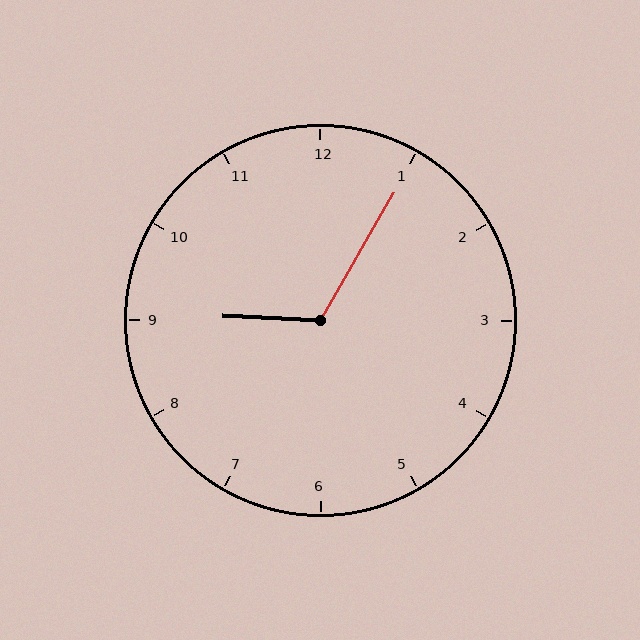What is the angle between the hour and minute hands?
Approximately 118 degrees.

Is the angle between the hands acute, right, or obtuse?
It is obtuse.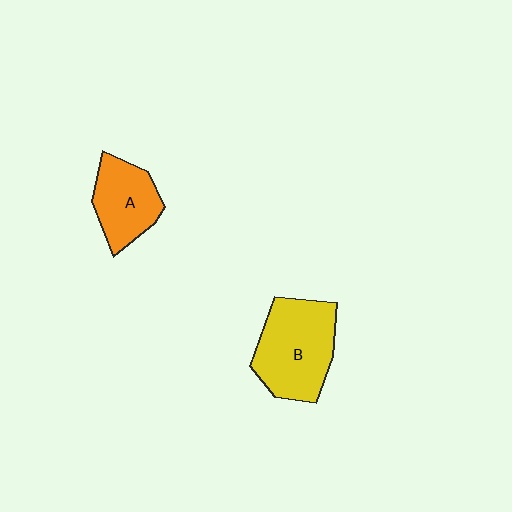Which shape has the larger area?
Shape B (yellow).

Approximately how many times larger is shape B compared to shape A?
Approximately 1.5 times.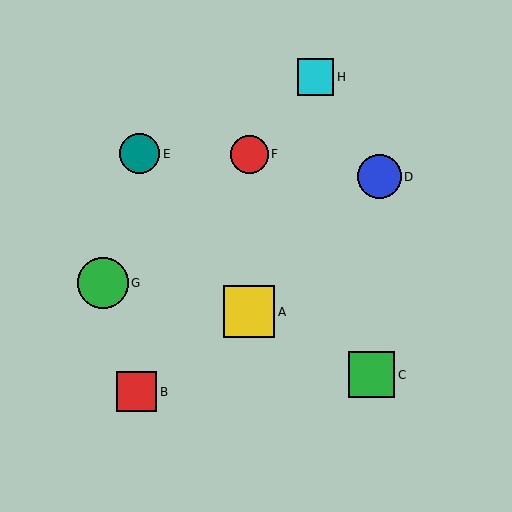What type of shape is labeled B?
Shape B is a red square.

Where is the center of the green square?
The center of the green square is at (372, 375).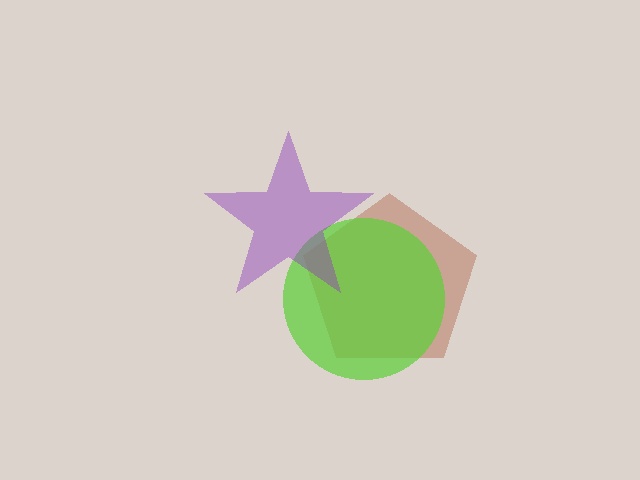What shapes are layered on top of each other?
The layered shapes are: a brown pentagon, a lime circle, a purple star.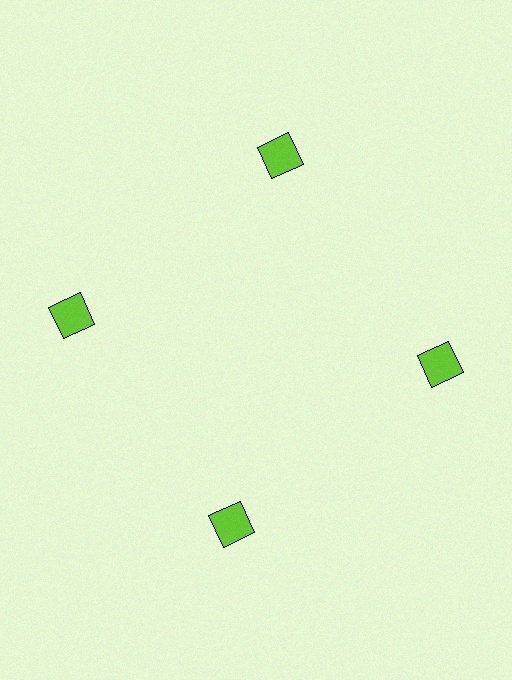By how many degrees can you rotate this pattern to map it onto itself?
The pattern maps onto itself every 90 degrees of rotation.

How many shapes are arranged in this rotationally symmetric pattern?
There are 4 shapes, arranged in 4 groups of 1.